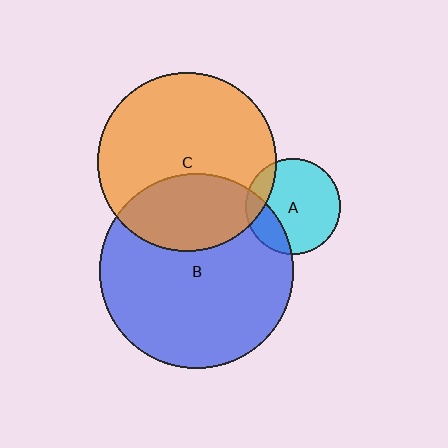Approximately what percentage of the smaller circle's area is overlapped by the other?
Approximately 15%.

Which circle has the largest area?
Circle B (blue).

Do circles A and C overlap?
Yes.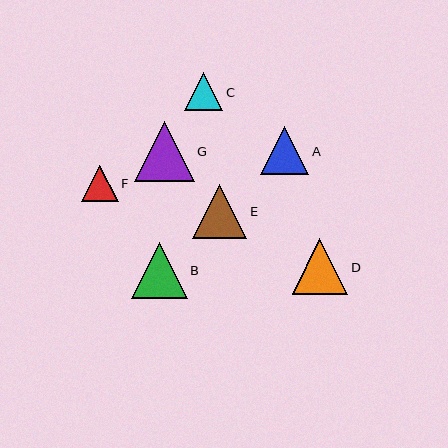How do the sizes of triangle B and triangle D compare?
Triangle B and triangle D are approximately the same size.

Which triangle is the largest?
Triangle G is the largest with a size of approximately 60 pixels.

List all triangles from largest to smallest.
From largest to smallest: G, B, D, E, A, C, F.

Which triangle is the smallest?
Triangle F is the smallest with a size of approximately 37 pixels.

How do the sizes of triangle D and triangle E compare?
Triangle D and triangle E are approximately the same size.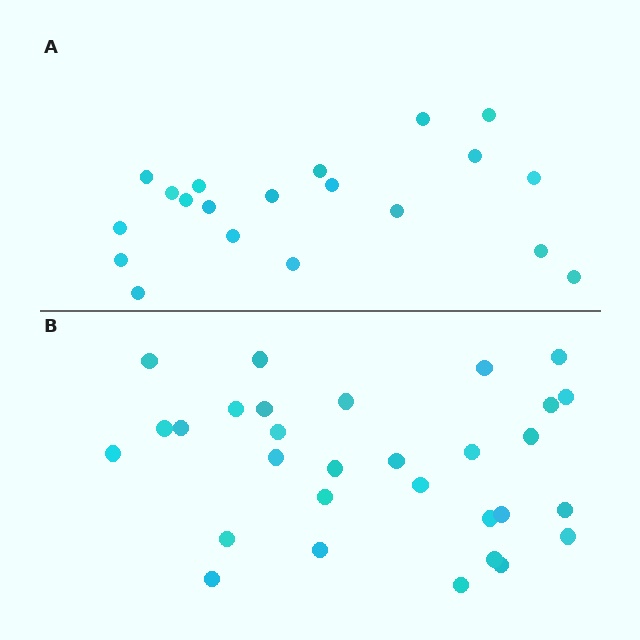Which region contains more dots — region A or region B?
Region B (the bottom region) has more dots.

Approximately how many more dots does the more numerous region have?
Region B has roughly 10 or so more dots than region A.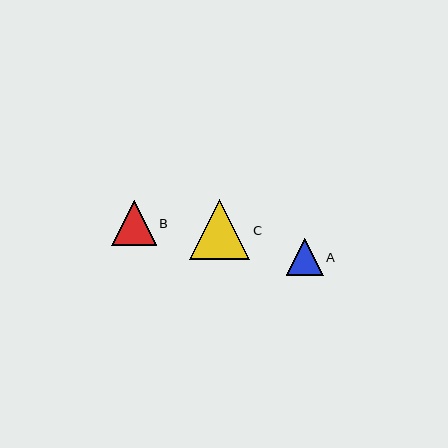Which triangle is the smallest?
Triangle A is the smallest with a size of approximately 37 pixels.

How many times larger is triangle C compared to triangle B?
Triangle C is approximately 1.4 times the size of triangle B.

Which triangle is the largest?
Triangle C is the largest with a size of approximately 60 pixels.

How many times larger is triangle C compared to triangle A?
Triangle C is approximately 1.6 times the size of triangle A.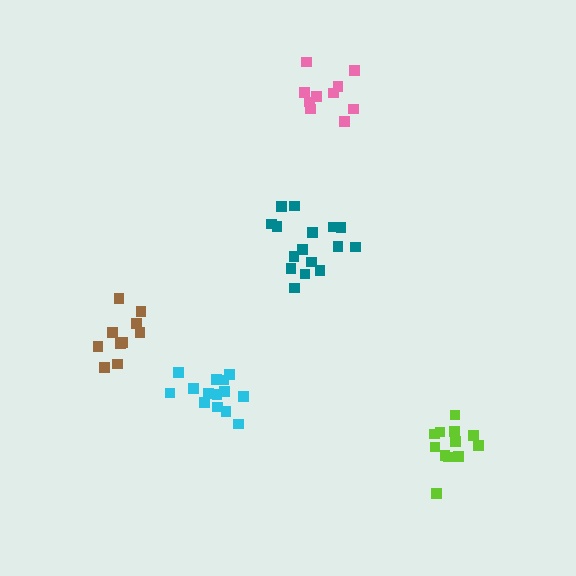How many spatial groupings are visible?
There are 5 spatial groupings.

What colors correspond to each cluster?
The clusters are colored: lime, brown, cyan, pink, teal.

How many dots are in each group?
Group 1: 12 dots, Group 2: 10 dots, Group 3: 14 dots, Group 4: 10 dots, Group 5: 16 dots (62 total).